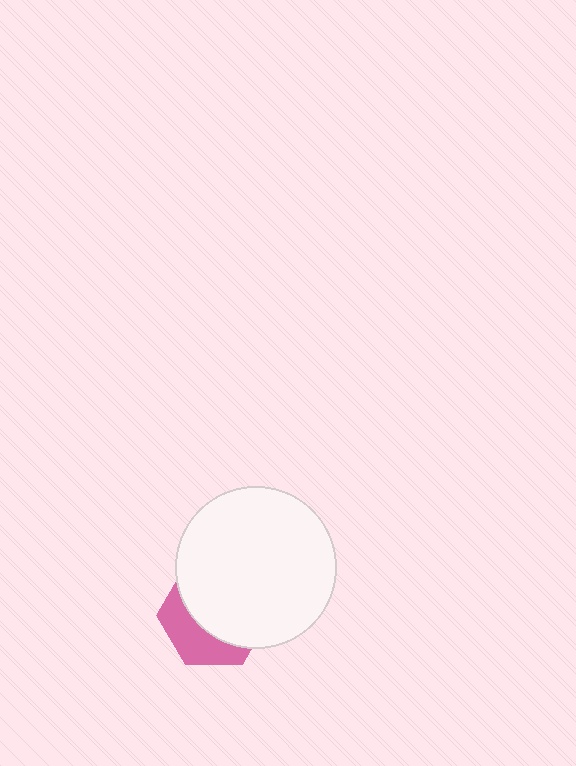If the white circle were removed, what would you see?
You would see the complete pink hexagon.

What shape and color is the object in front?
The object in front is a white circle.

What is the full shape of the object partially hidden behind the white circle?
The partially hidden object is a pink hexagon.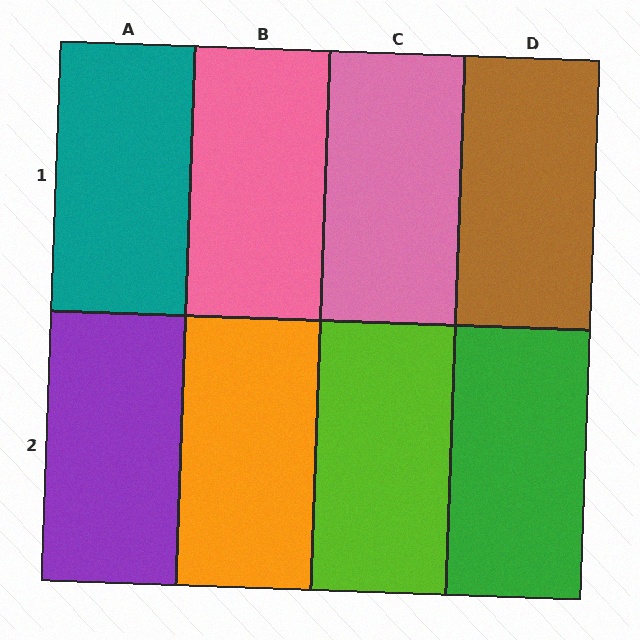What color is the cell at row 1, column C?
Pink.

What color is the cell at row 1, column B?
Pink.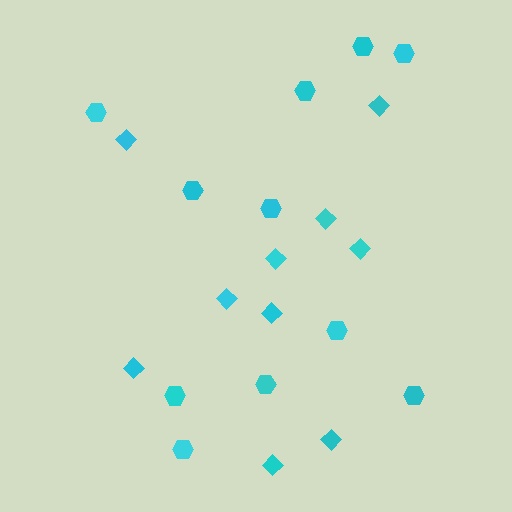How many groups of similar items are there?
There are 2 groups: one group of diamonds (10) and one group of hexagons (11).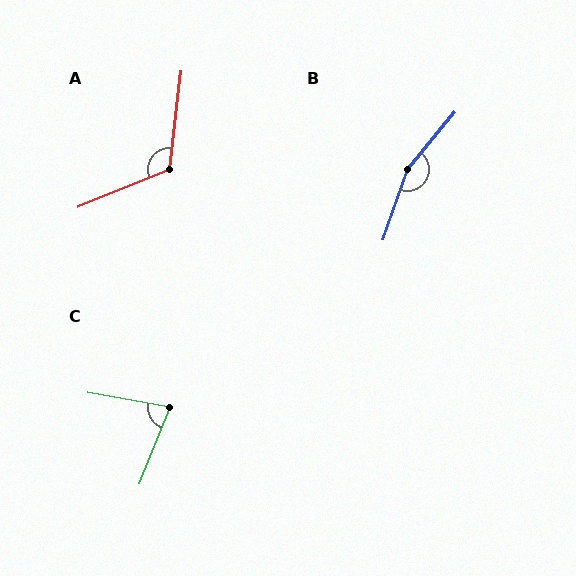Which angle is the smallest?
C, at approximately 78 degrees.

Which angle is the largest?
B, at approximately 160 degrees.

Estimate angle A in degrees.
Approximately 119 degrees.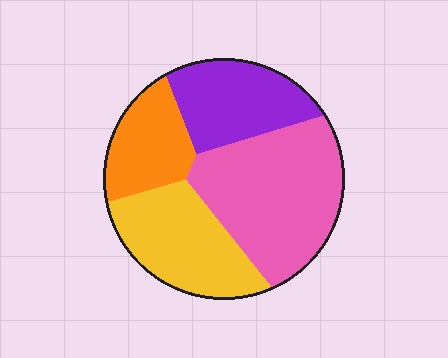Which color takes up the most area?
Pink, at roughly 40%.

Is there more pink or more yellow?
Pink.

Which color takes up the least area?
Orange, at roughly 15%.